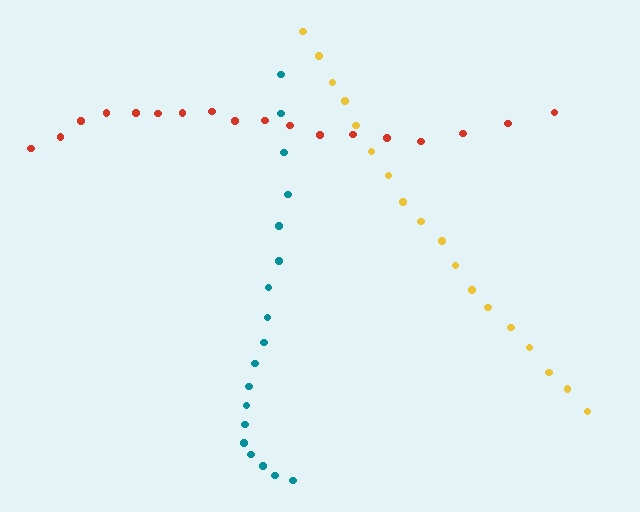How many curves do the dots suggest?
There are 3 distinct paths.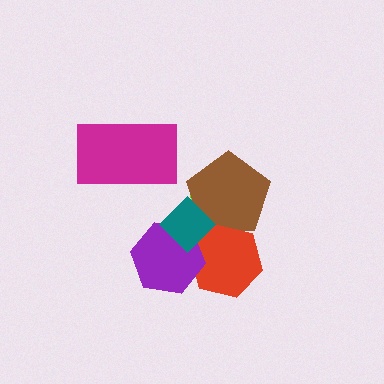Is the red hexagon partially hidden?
Yes, it is partially covered by another shape.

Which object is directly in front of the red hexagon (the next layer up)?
The purple hexagon is directly in front of the red hexagon.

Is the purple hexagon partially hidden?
Yes, it is partially covered by another shape.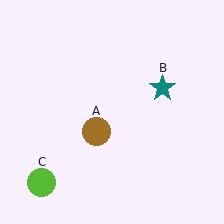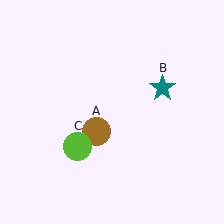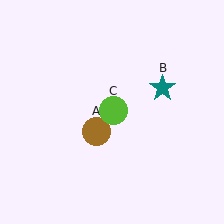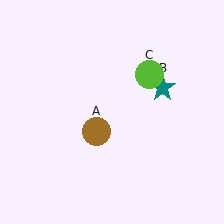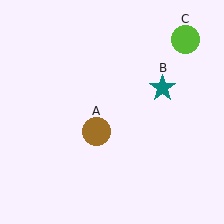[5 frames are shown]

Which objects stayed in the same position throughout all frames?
Brown circle (object A) and teal star (object B) remained stationary.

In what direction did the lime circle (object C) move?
The lime circle (object C) moved up and to the right.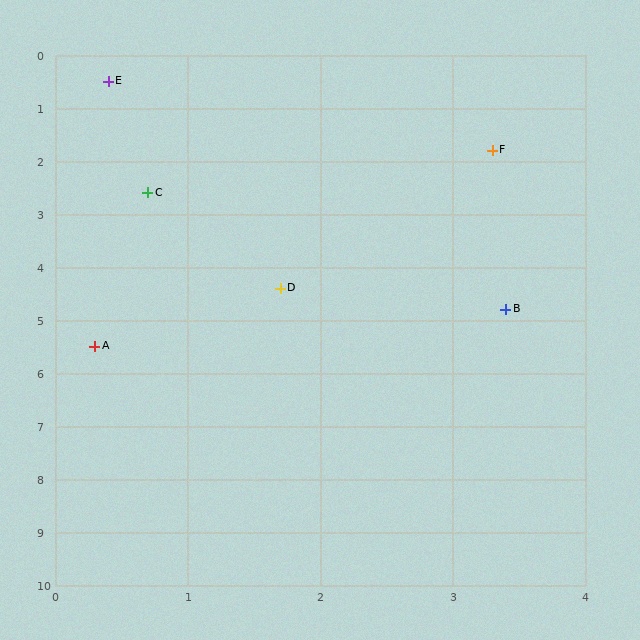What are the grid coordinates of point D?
Point D is at approximately (1.7, 4.4).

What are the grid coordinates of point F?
Point F is at approximately (3.3, 1.8).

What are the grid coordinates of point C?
Point C is at approximately (0.7, 2.6).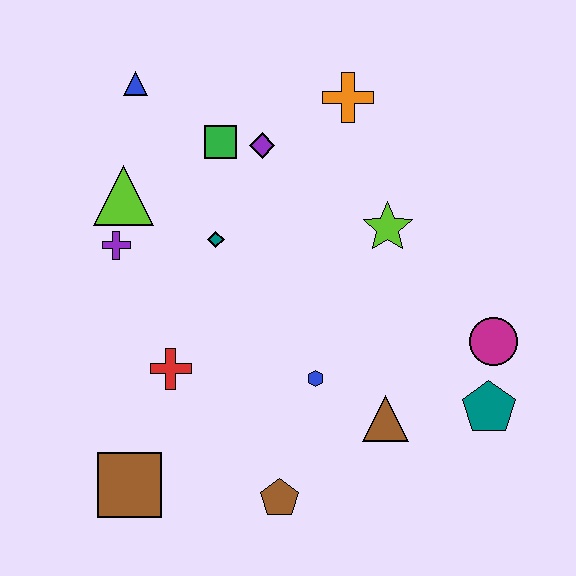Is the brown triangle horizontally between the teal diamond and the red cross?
No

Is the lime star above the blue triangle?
No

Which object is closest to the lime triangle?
The purple cross is closest to the lime triangle.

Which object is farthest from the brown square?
The orange cross is farthest from the brown square.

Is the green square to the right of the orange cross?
No